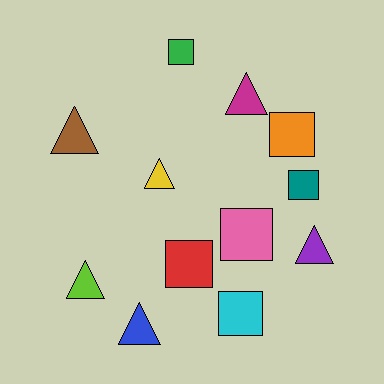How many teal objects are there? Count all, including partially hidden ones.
There is 1 teal object.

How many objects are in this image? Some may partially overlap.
There are 12 objects.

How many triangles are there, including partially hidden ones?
There are 6 triangles.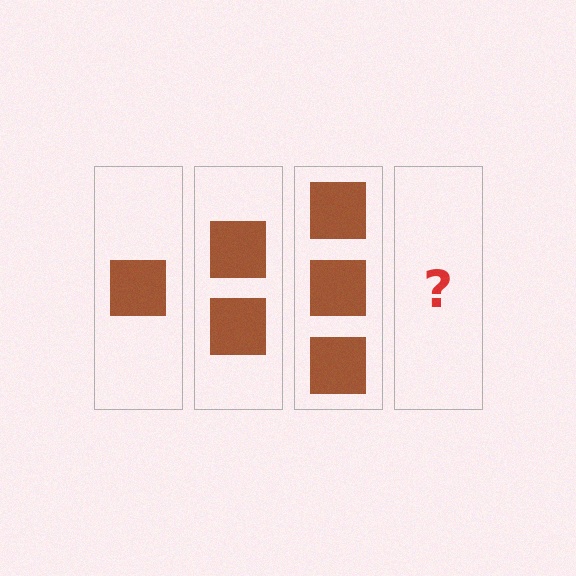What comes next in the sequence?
The next element should be 4 squares.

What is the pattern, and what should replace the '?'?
The pattern is that each step adds one more square. The '?' should be 4 squares.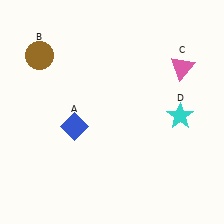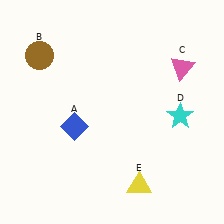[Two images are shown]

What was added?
A yellow triangle (E) was added in Image 2.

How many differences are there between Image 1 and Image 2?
There is 1 difference between the two images.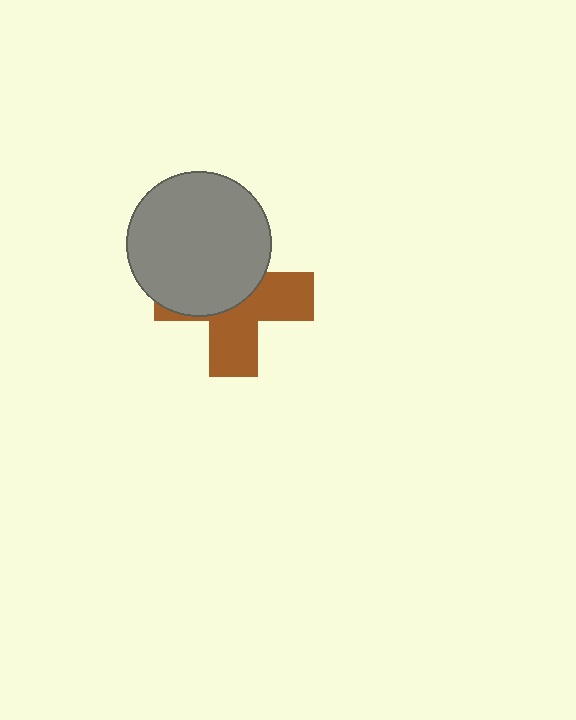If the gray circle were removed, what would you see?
You would see the complete brown cross.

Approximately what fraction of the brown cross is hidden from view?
Roughly 50% of the brown cross is hidden behind the gray circle.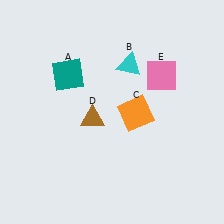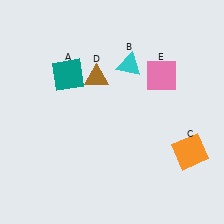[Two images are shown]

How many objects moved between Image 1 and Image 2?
2 objects moved between the two images.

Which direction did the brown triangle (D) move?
The brown triangle (D) moved up.